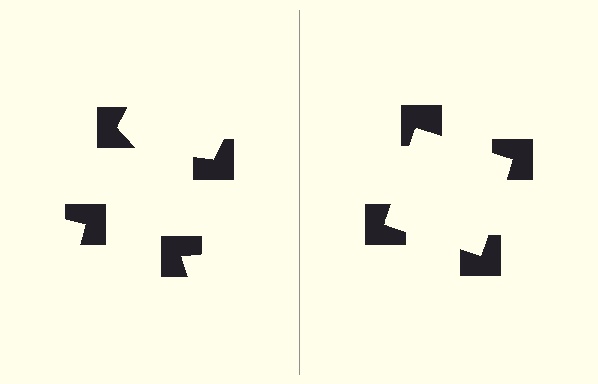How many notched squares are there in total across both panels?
8 — 4 on each side.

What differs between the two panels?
The notched squares are positioned identically on both sides; only the wedge orientations differ. On the right they align to a square; on the left they are misaligned.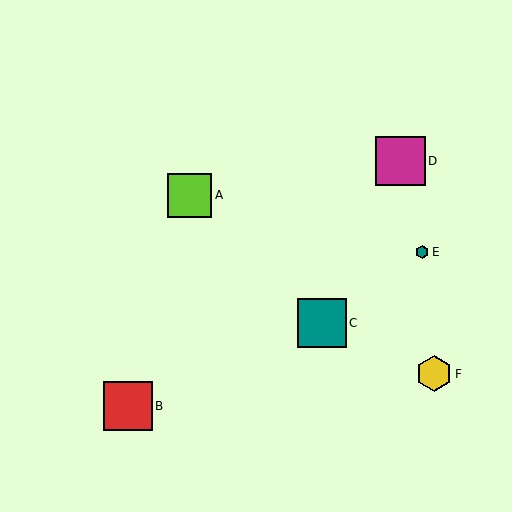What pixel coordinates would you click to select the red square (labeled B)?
Click at (128, 406) to select the red square B.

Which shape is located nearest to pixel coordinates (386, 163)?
The magenta square (labeled D) at (400, 161) is nearest to that location.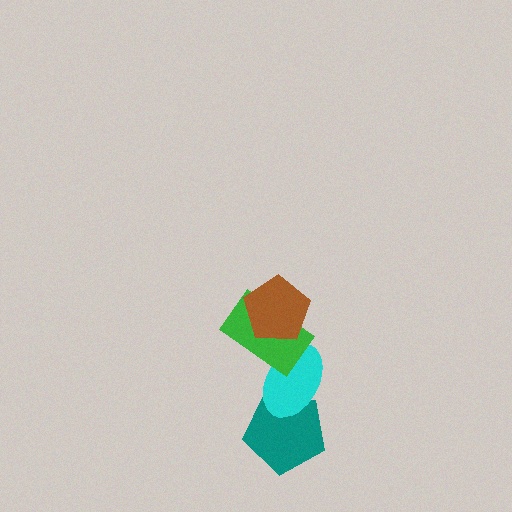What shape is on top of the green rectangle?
The brown pentagon is on top of the green rectangle.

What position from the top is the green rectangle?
The green rectangle is 2nd from the top.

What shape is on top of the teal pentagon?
The cyan ellipse is on top of the teal pentagon.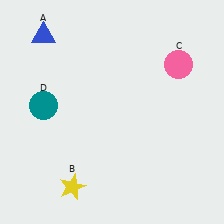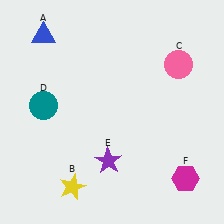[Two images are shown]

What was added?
A purple star (E), a magenta hexagon (F) were added in Image 2.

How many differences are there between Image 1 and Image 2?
There are 2 differences between the two images.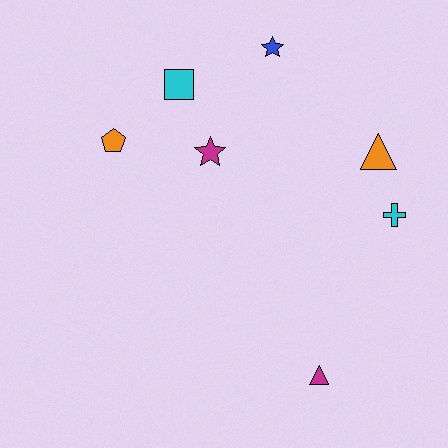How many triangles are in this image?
There are 2 triangles.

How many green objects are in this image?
There are no green objects.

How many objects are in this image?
There are 7 objects.